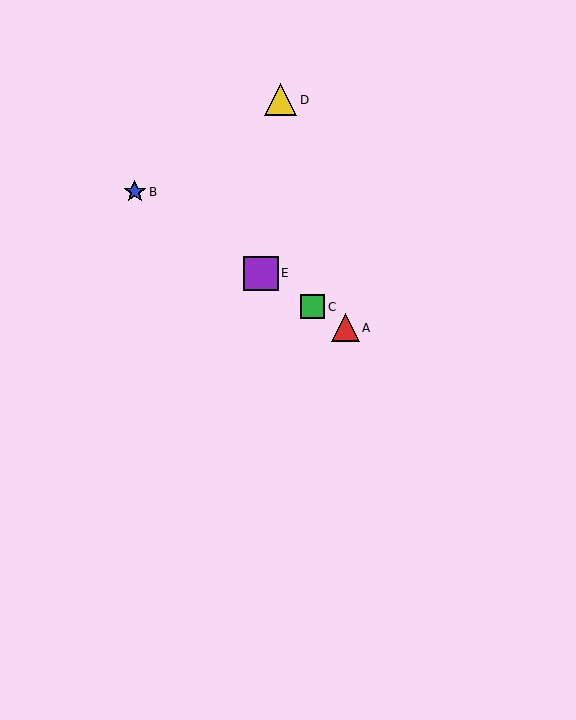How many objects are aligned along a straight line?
4 objects (A, B, C, E) are aligned along a straight line.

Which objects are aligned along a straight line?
Objects A, B, C, E are aligned along a straight line.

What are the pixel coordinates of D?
Object D is at (281, 100).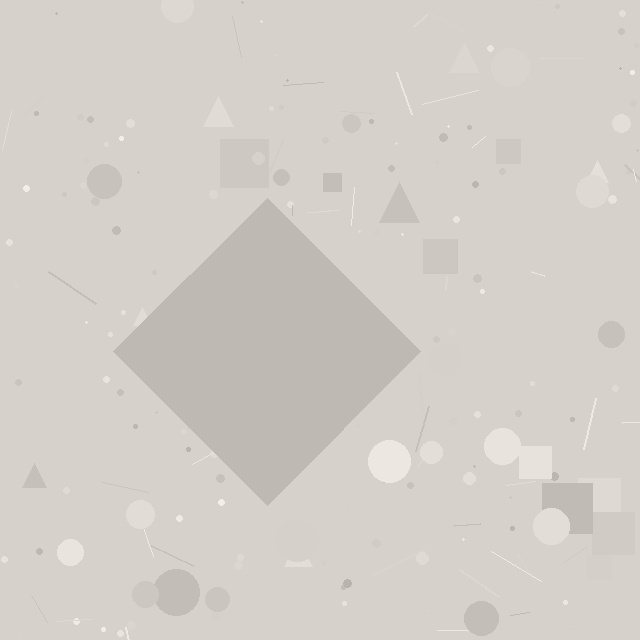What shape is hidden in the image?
A diamond is hidden in the image.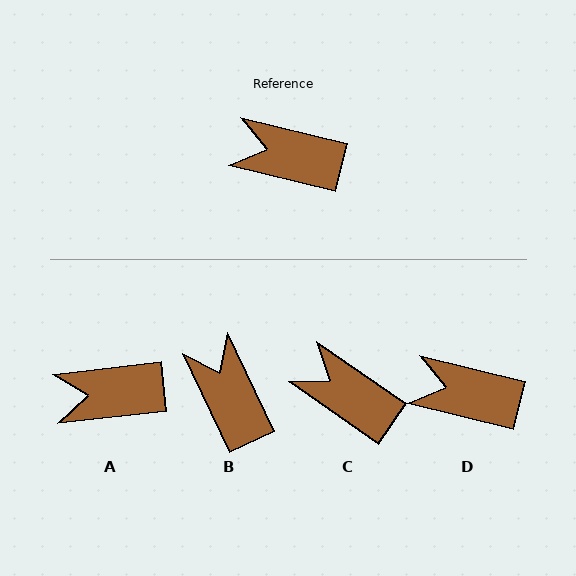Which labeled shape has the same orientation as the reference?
D.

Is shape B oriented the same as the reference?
No, it is off by about 51 degrees.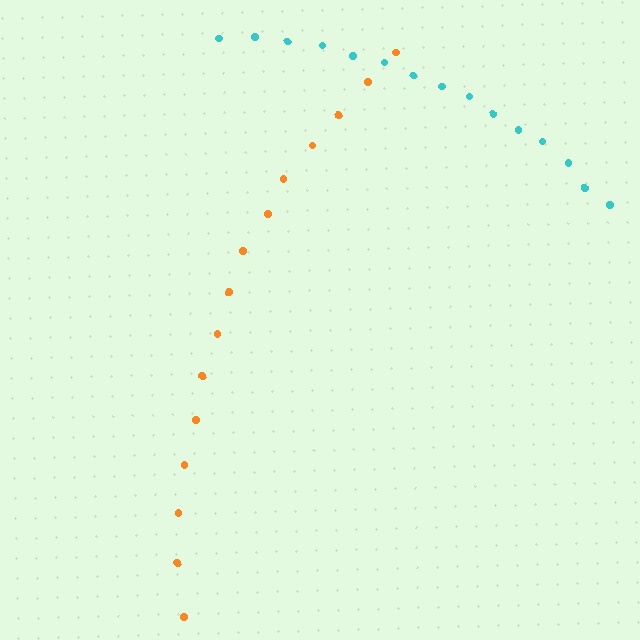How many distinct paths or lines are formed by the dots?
There are 2 distinct paths.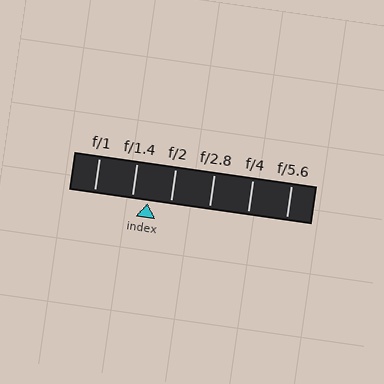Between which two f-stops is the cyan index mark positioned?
The index mark is between f/1.4 and f/2.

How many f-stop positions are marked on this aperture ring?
There are 6 f-stop positions marked.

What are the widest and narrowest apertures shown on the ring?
The widest aperture shown is f/1 and the narrowest is f/5.6.